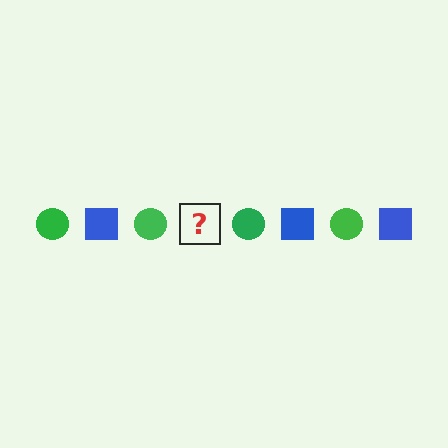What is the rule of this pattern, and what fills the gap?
The rule is that the pattern alternates between green circle and blue square. The gap should be filled with a blue square.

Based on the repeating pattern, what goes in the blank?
The blank should be a blue square.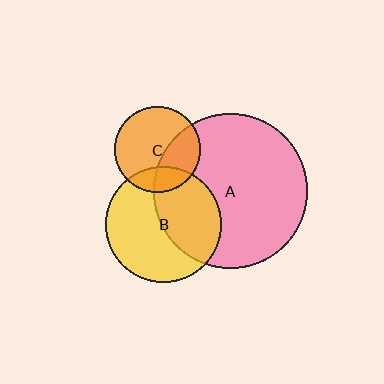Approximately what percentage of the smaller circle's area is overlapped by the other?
Approximately 45%.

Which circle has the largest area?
Circle A (pink).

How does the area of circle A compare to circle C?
Approximately 3.2 times.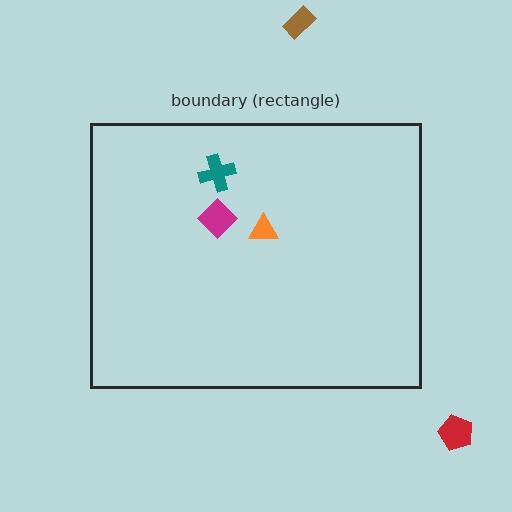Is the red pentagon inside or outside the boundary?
Outside.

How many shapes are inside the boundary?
3 inside, 2 outside.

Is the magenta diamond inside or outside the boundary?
Inside.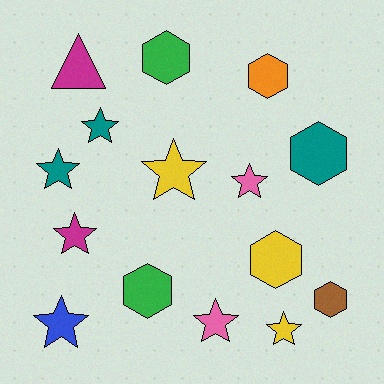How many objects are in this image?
There are 15 objects.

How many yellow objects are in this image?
There are 3 yellow objects.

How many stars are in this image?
There are 8 stars.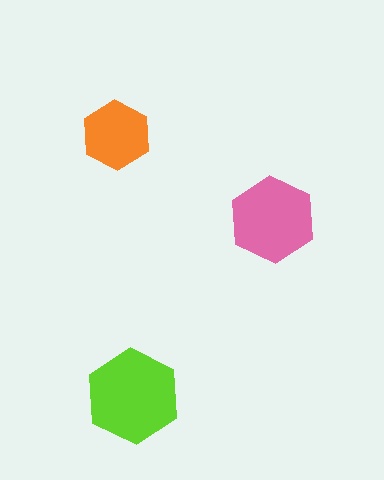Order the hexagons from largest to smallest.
the lime one, the pink one, the orange one.